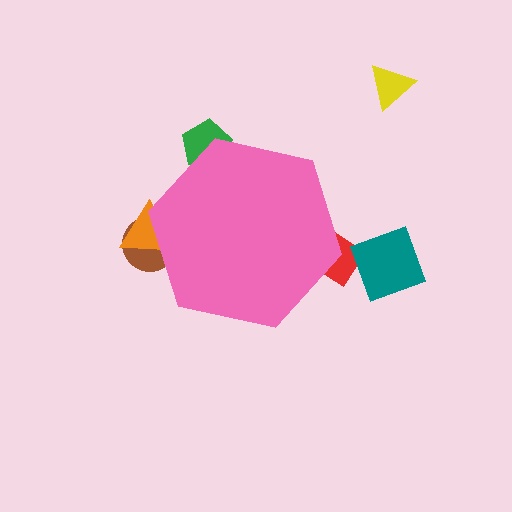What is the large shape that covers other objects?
A pink hexagon.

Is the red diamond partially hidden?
Yes, the red diamond is partially hidden behind the pink hexagon.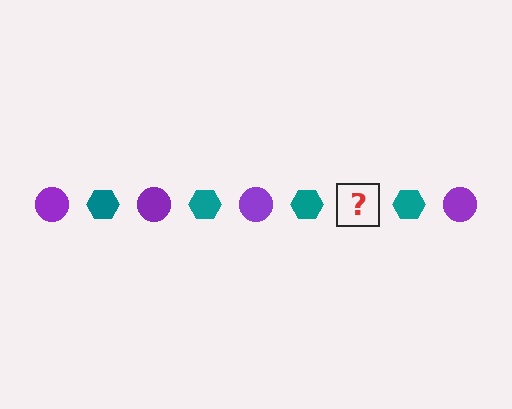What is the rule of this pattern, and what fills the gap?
The rule is that the pattern alternates between purple circle and teal hexagon. The gap should be filled with a purple circle.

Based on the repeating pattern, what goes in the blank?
The blank should be a purple circle.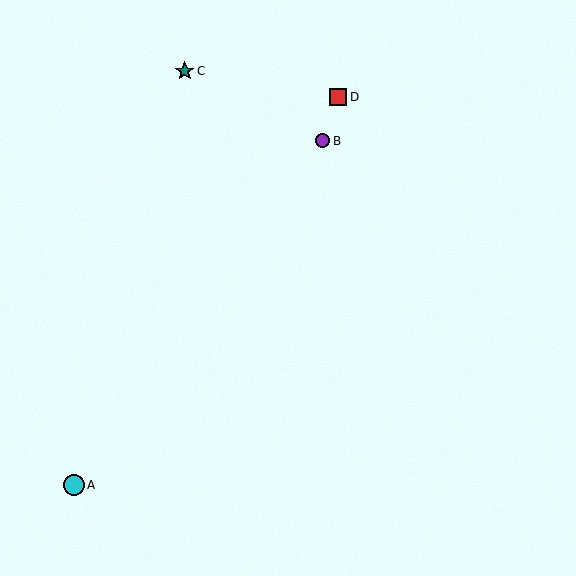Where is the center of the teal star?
The center of the teal star is at (185, 71).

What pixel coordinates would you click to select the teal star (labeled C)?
Click at (185, 71) to select the teal star C.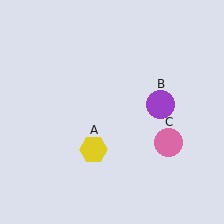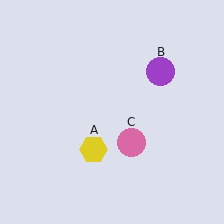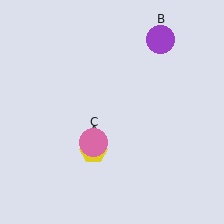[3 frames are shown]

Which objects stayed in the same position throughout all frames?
Yellow hexagon (object A) remained stationary.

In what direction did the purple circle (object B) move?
The purple circle (object B) moved up.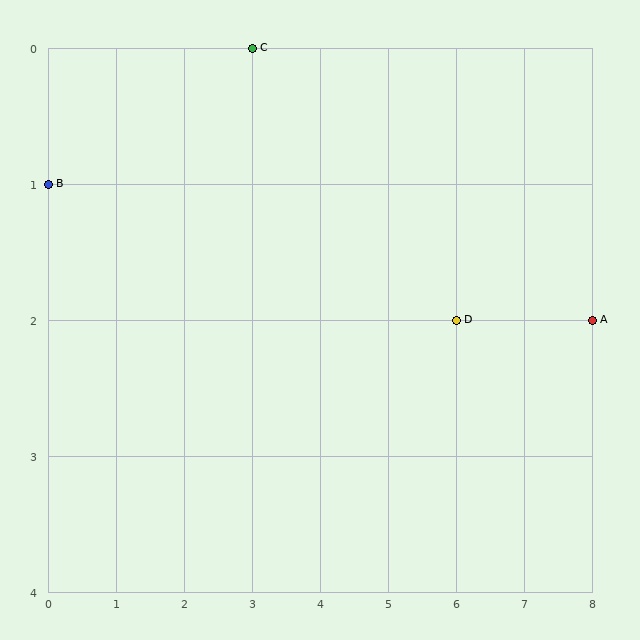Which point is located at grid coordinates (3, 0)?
Point C is at (3, 0).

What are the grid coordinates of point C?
Point C is at grid coordinates (3, 0).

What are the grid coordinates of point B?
Point B is at grid coordinates (0, 1).